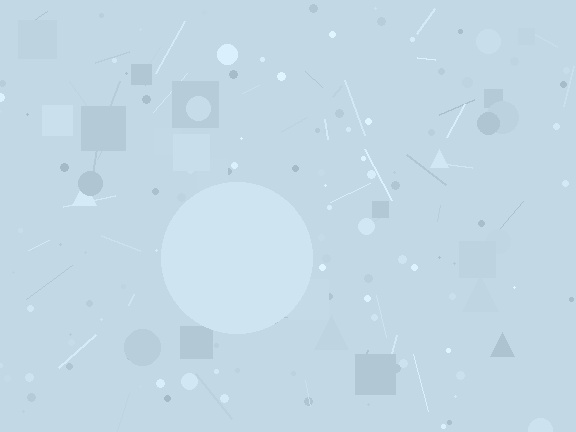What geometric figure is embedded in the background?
A circle is embedded in the background.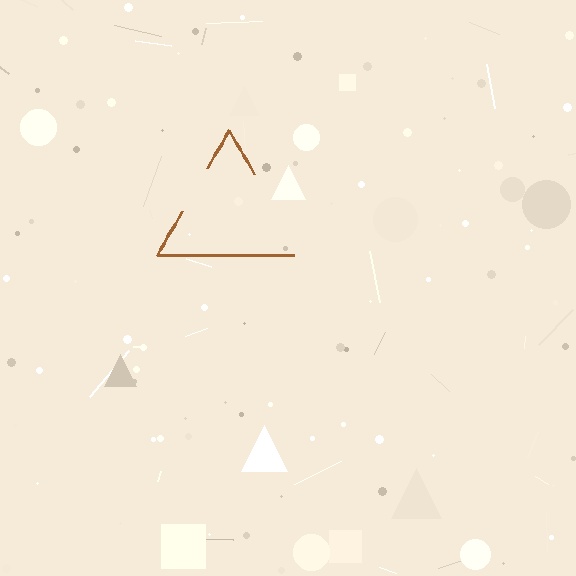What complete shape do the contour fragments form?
The contour fragments form a triangle.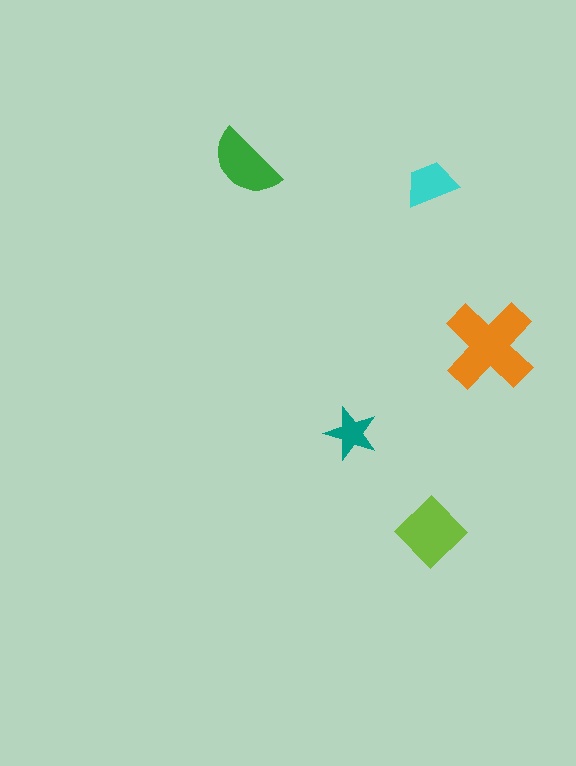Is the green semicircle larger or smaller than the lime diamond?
Smaller.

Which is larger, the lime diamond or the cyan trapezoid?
The lime diamond.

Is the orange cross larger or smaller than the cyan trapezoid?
Larger.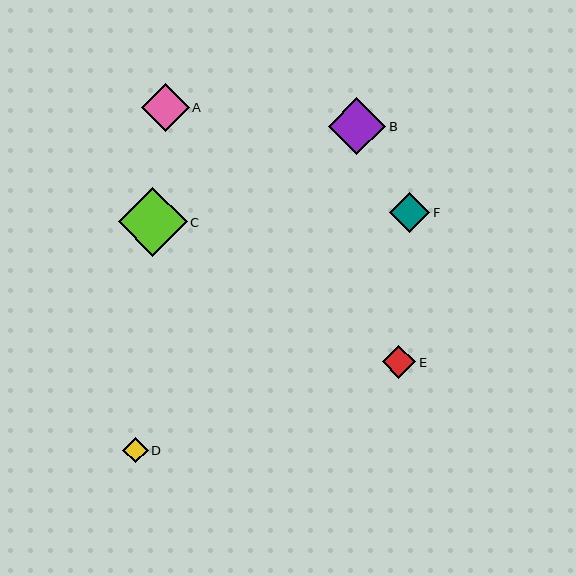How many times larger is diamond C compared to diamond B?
Diamond C is approximately 1.2 times the size of diamond B.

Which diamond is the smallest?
Diamond D is the smallest with a size of approximately 25 pixels.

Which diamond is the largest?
Diamond C is the largest with a size of approximately 69 pixels.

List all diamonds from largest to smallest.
From largest to smallest: C, B, A, F, E, D.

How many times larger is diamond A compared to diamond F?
Diamond A is approximately 1.2 times the size of diamond F.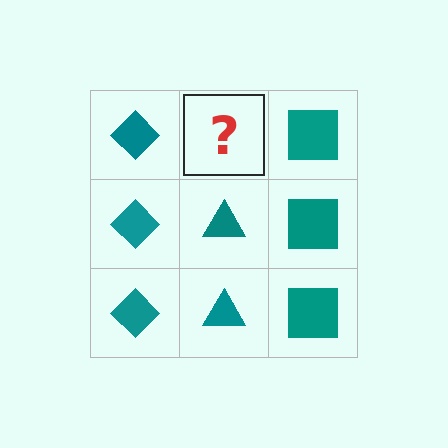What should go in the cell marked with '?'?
The missing cell should contain a teal triangle.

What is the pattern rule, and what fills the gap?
The rule is that each column has a consistent shape. The gap should be filled with a teal triangle.